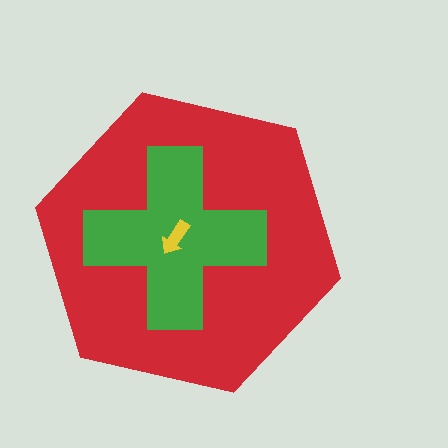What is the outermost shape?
The red hexagon.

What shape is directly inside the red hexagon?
The green cross.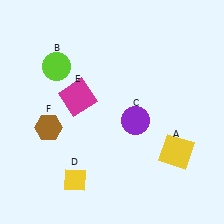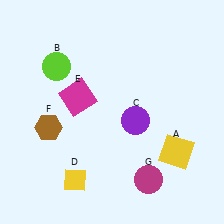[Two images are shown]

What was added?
A magenta circle (G) was added in Image 2.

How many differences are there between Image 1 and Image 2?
There is 1 difference between the two images.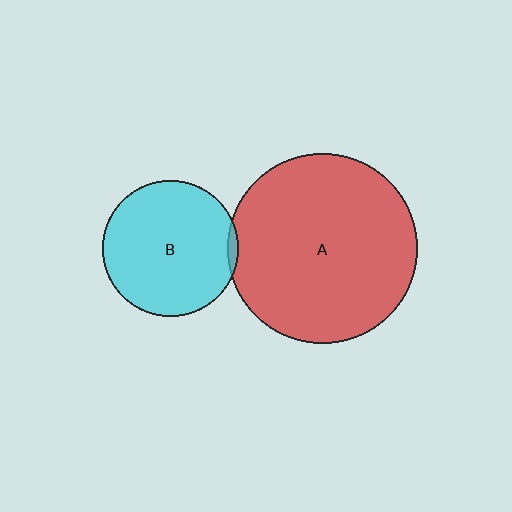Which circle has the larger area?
Circle A (red).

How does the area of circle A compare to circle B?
Approximately 2.0 times.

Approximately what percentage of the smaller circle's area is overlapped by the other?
Approximately 5%.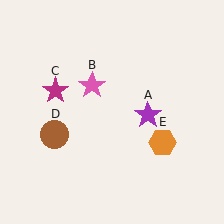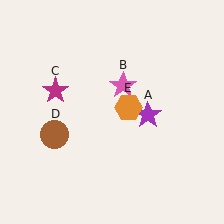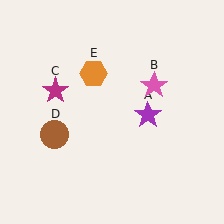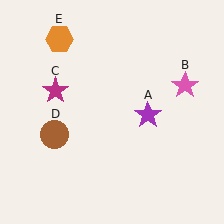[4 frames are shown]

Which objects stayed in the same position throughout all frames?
Purple star (object A) and magenta star (object C) and brown circle (object D) remained stationary.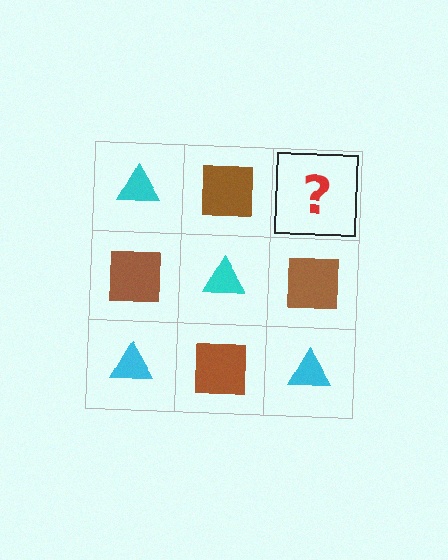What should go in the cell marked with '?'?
The missing cell should contain a cyan triangle.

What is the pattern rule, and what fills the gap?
The rule is that it alternates cyan triangle and brown square in a checkerboard pattern. The gap should be filled with a cyan triangle.